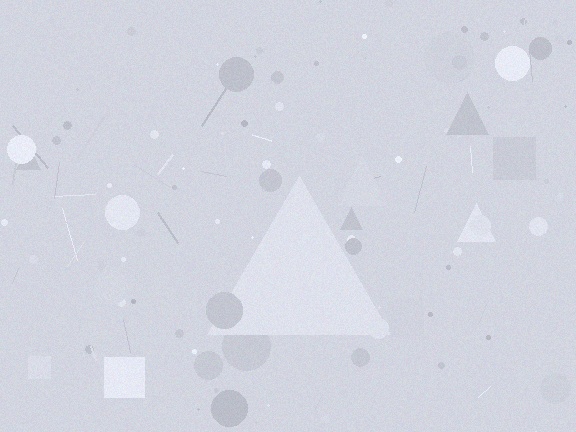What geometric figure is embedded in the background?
A triangle is embedded in the background.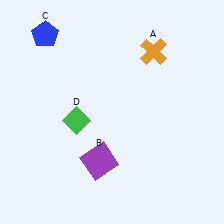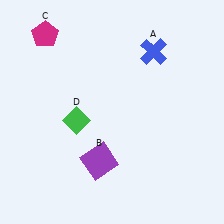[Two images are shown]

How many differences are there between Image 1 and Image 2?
There are 2 differences between the two images.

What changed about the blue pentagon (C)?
In Image 1, C is blue. In Image 2, it changed to magenta.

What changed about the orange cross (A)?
In Image 1, A is orange. In Image 2, it changed to blue.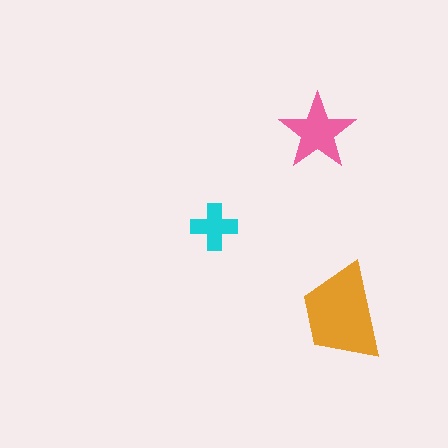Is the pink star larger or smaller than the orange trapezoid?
Smaller.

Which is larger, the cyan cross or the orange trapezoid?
The orange trapezoid.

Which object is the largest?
The orange trapezoid.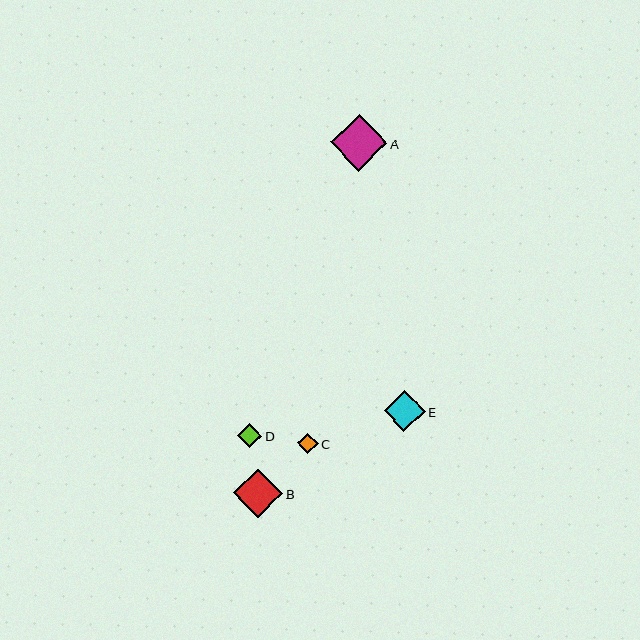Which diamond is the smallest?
Diamond C is the smallest with a size of approximately 20 pixels.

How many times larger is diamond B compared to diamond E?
Diamond B is approximately 1.2 times the size of diamond E.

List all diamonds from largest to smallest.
From largest to smallest: A, B, E, D, C.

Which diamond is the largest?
Diamond A is the largest with a size of approximately 56 pixels.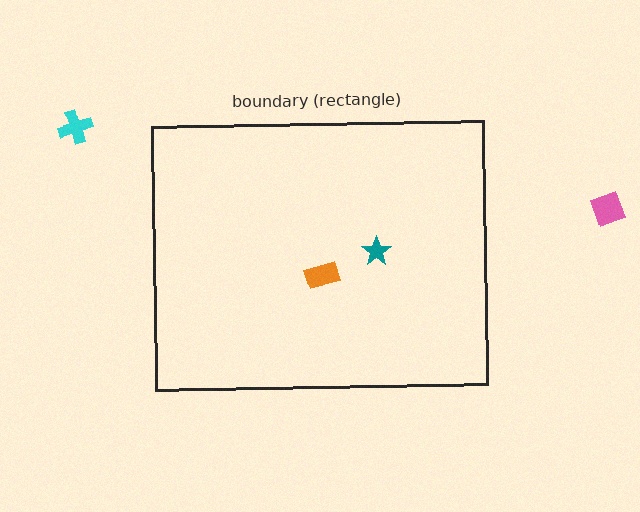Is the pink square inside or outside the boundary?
Outside.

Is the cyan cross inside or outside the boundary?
Outside.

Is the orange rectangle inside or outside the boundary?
Inside.